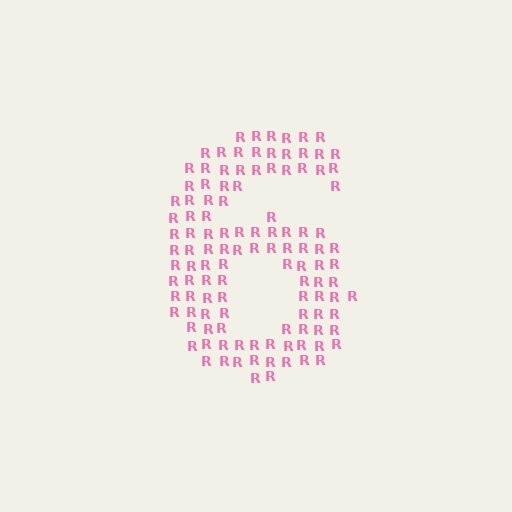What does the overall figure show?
The overall figure shows the digit 6.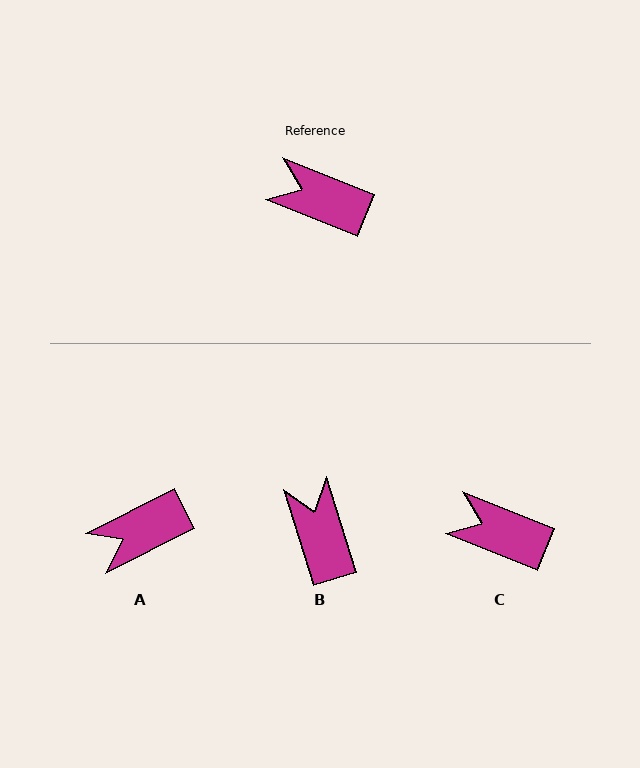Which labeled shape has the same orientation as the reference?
C.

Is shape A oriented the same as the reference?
No, it is off by about 49 degrees.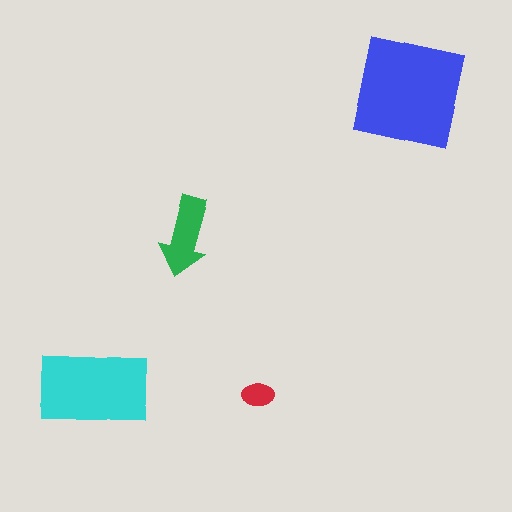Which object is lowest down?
The red ellipse is bottommost.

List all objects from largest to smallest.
The blue square, the cyan rectangle, the green arrow, the red ellipse.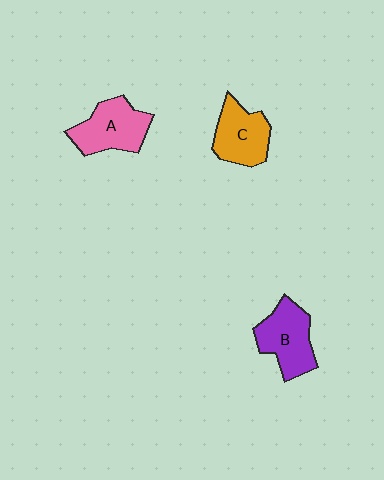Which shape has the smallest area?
Shape C (orange).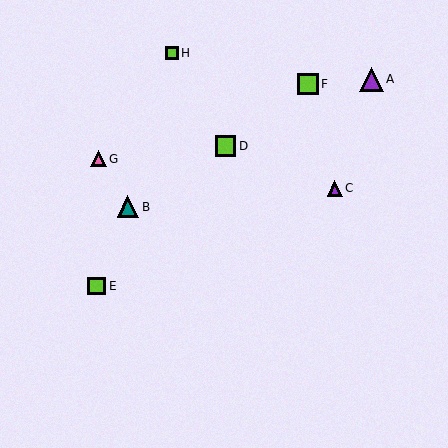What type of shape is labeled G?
Shape G is a pink triangle.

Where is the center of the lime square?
The center of the lime square is at (226, 146).